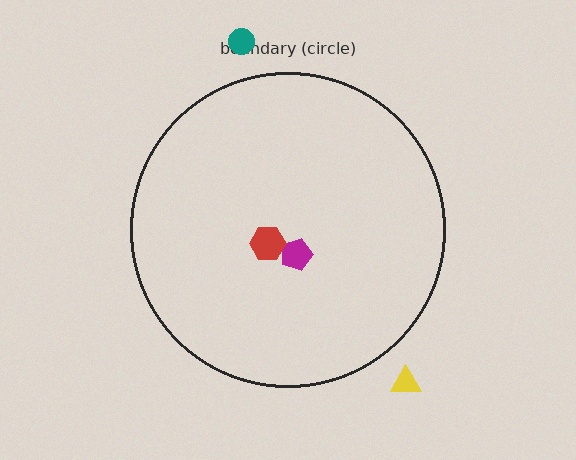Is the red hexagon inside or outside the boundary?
Inside.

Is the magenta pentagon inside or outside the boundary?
Inside.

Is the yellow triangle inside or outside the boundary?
Outside.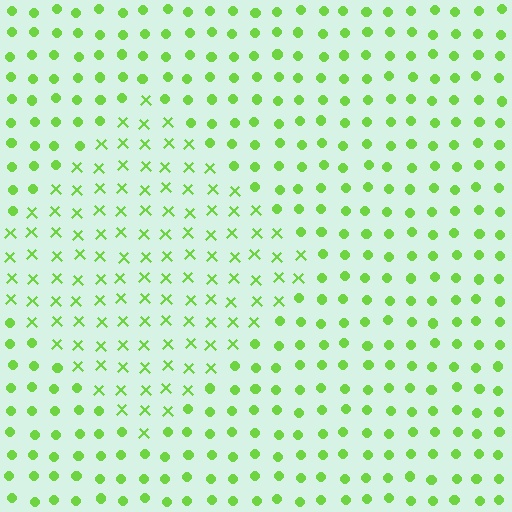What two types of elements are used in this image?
The image uses X marks inside the diamond region and circles outside it.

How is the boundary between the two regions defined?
The boundary is defined by a change in element shape: X marks inside vs. circles outside. All elements share the same color and spacing.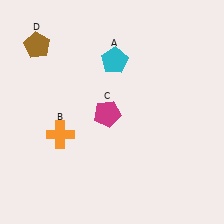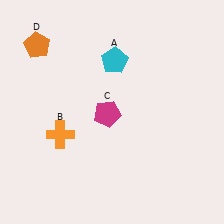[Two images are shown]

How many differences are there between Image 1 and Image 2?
There is 1 difference between the two images.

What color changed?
The pentagon (D) changed from brown in Image 1 to orange in Image 2.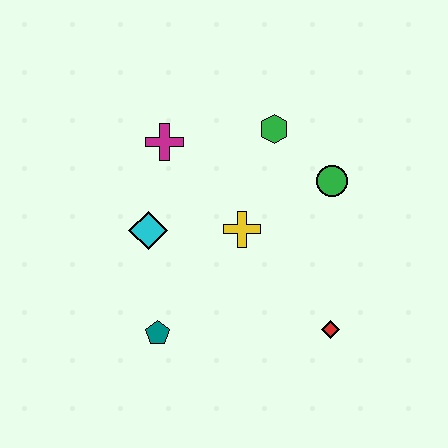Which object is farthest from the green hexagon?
The teal pentagon is farthest from the green hexagon.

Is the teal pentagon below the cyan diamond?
Yes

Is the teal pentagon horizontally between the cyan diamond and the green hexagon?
Yes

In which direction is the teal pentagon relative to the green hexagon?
The teal pentagon is below the green hexagon.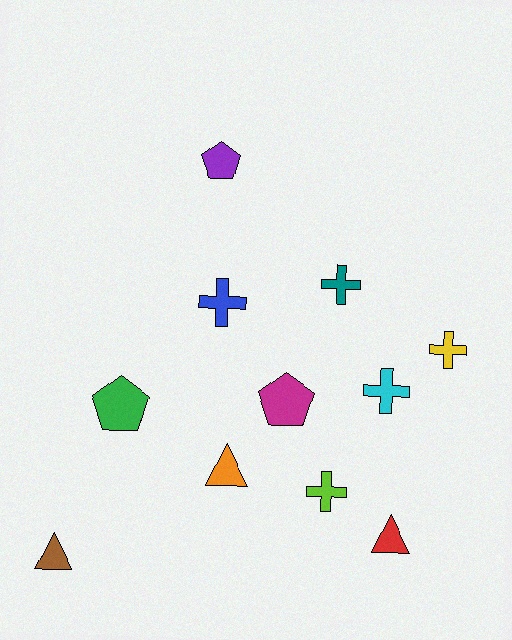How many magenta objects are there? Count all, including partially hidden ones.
There is 1 magenta object.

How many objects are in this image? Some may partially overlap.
There are 11 objects.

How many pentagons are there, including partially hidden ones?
There are 3 pentagons.